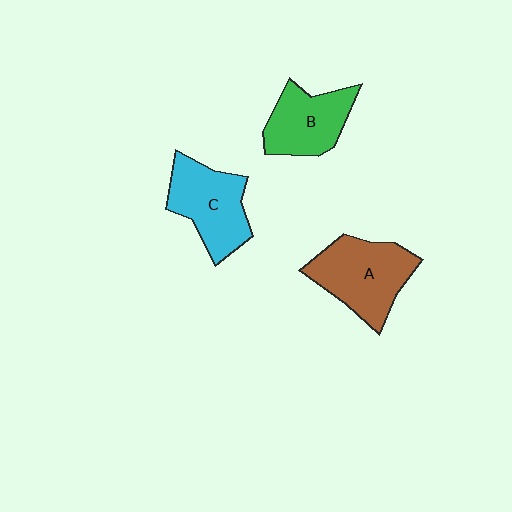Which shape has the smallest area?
Shape B (green).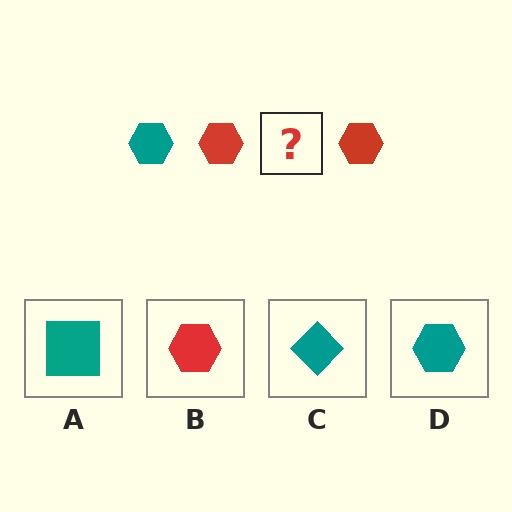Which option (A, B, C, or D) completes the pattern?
D.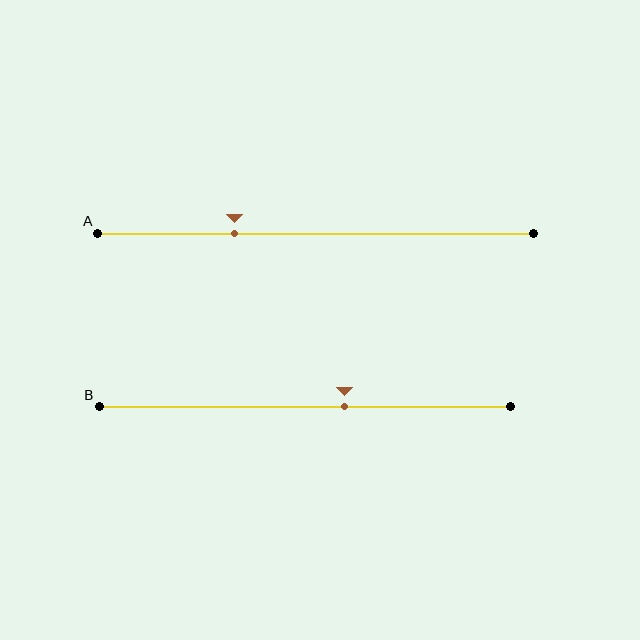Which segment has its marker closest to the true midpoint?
Segment B has its marker closest to the true midpoint.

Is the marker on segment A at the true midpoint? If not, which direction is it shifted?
No, the marker on segment A is shifted to the left by about 19% of the segment length.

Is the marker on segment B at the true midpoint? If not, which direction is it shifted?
No, the marker on segment B is shifted to the right by about 10% of the segment length.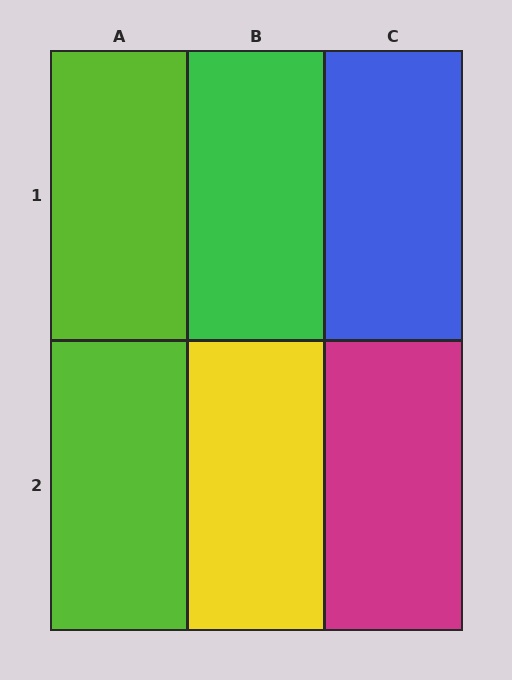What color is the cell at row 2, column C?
Magenta.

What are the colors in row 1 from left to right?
Lime, green, blue.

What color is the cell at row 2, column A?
Lime.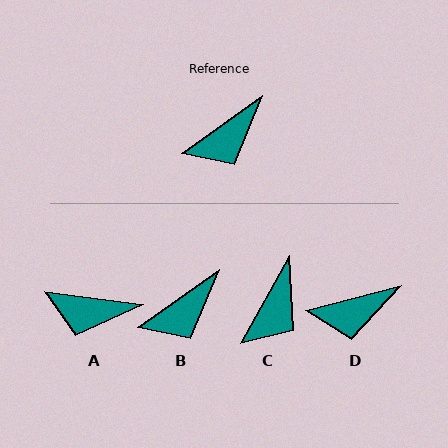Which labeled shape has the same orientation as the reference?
B.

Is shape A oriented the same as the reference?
No, it is off by about 42 degrees.